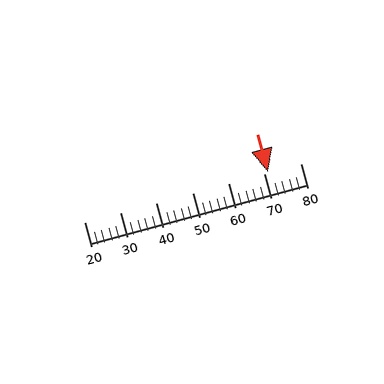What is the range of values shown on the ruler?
The ruler shows values from 20 to 80.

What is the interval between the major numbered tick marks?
The major tick marks are spaced 10 units apart.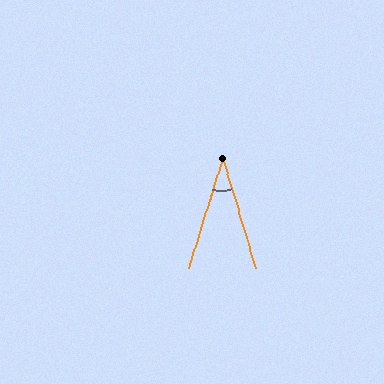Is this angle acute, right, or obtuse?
It is acute.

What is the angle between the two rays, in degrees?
Approximately 34 degrees.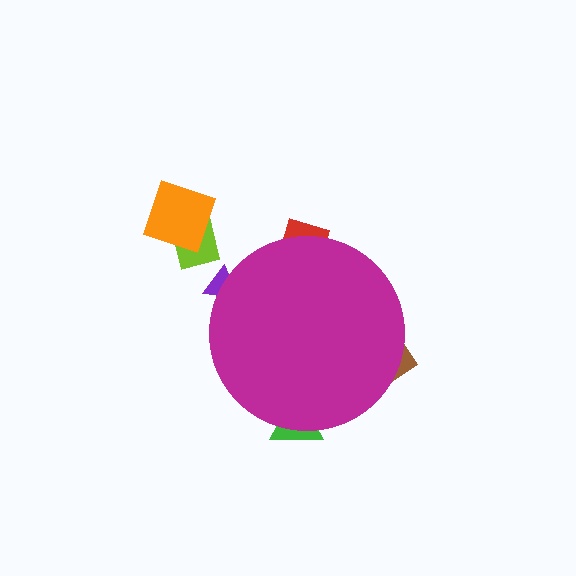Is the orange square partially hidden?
No, the orange square is fully visible.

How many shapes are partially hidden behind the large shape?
4 shapes are partially hidden.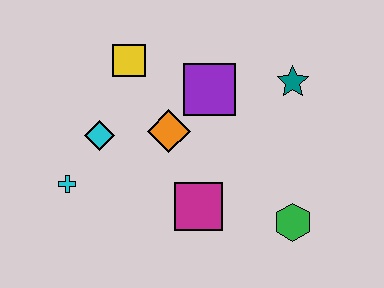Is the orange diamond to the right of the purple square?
No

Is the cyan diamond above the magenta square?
Yes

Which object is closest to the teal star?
The purple square is closest to the teal star.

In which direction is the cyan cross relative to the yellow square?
The cyan cross is below the yellow square.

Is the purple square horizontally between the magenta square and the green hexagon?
Yes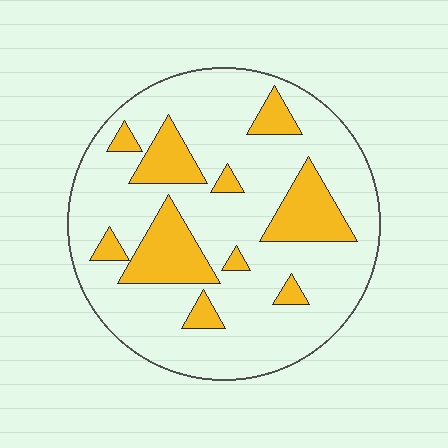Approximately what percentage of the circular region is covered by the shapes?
Approximately 20%.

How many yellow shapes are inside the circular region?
10.